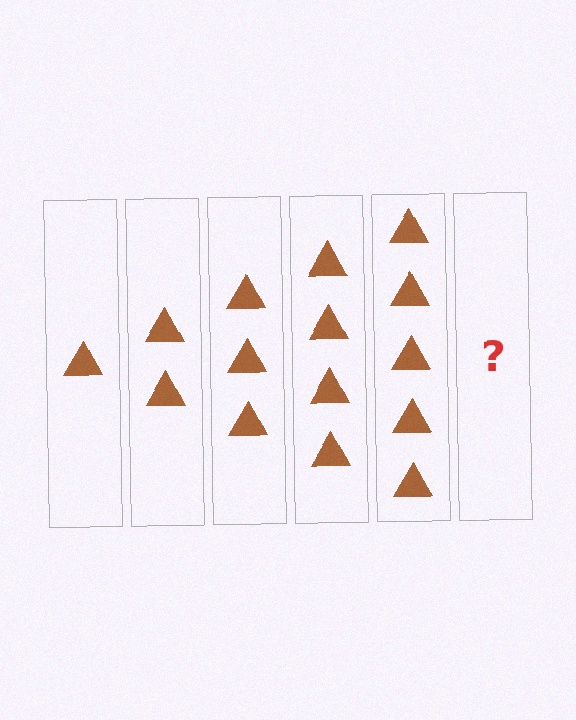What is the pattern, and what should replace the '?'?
The pattern is that each step adds one more triangle. The '?' should be 6 triangles.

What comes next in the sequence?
The next element should be 6 triangles.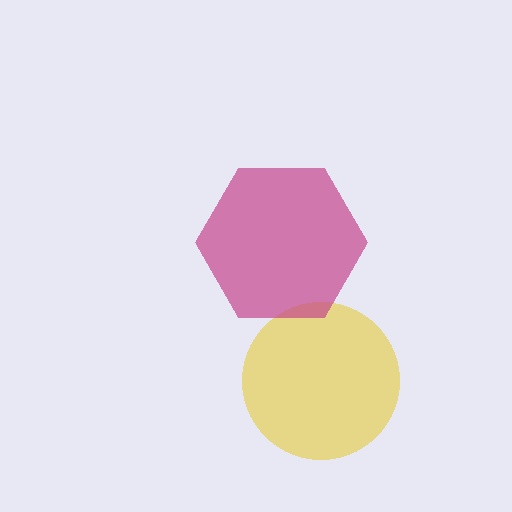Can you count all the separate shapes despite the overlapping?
Yes, there are 2 separate shapes.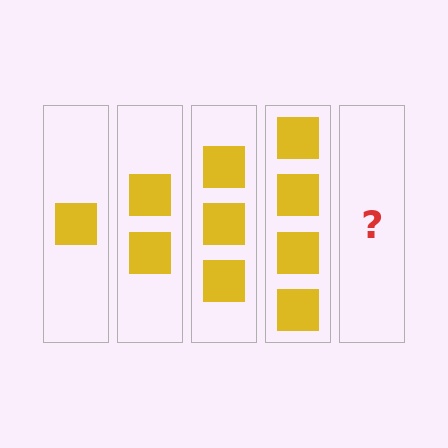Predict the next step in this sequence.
The next step is 5 squares.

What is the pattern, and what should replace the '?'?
The pattern is that each step adds one more square. The '?' should be 5 squares.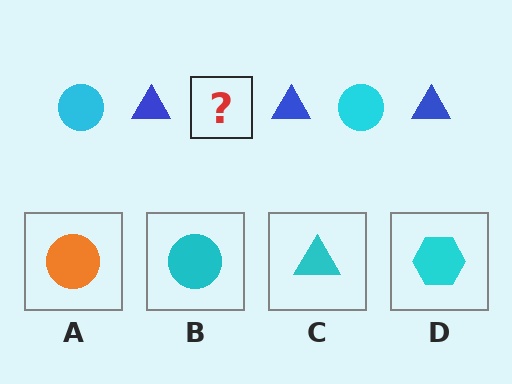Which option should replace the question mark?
Option B.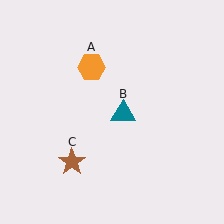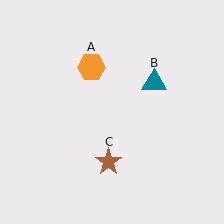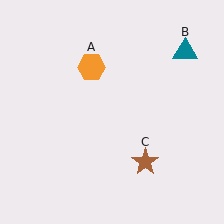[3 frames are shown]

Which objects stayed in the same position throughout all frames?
Orange hexagon (object A) remained stationary.